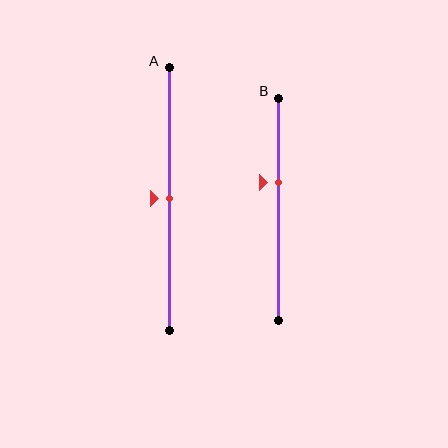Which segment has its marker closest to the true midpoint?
Segment A has its marker closest to the true midpoint.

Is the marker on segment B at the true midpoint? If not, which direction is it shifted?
No, the marker on segment B is shifted upward by about 12% of the segment length.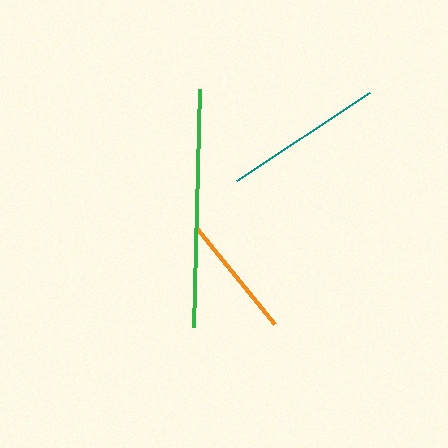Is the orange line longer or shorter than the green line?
The green line is longer than the orange line.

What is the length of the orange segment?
The orange segment is approximately 124 pixels long.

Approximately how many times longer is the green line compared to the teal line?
The green line is approximately 1.5 times the length of the teal line.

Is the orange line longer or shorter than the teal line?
The teal line is longer than the orange line.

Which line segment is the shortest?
The orange line is the shortest at approximately 124 pixels.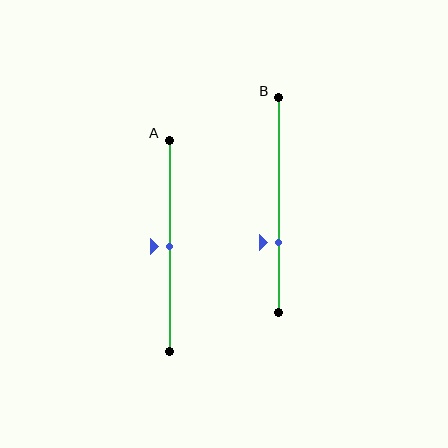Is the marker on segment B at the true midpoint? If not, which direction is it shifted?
No, the marker on segment B is shifted downward by about 17% of the segment length.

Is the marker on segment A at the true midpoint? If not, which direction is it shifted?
Yes, the marker on segment A is at the true midpoint.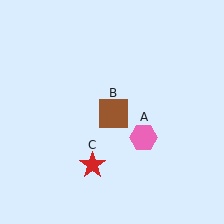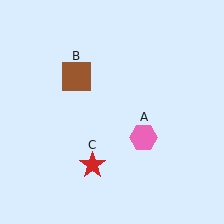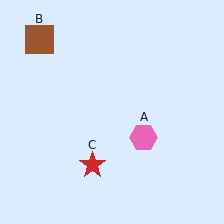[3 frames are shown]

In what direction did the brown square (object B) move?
The brown square (object B) moved up and to the left.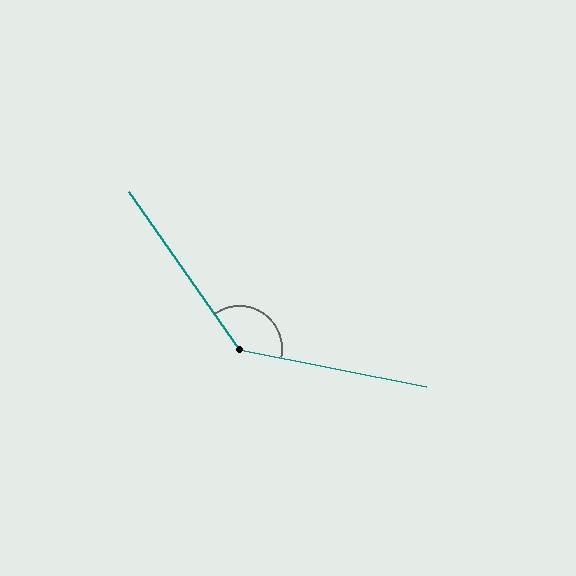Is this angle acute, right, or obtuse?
It is obtuse.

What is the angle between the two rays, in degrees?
Approximately 136 degrees.